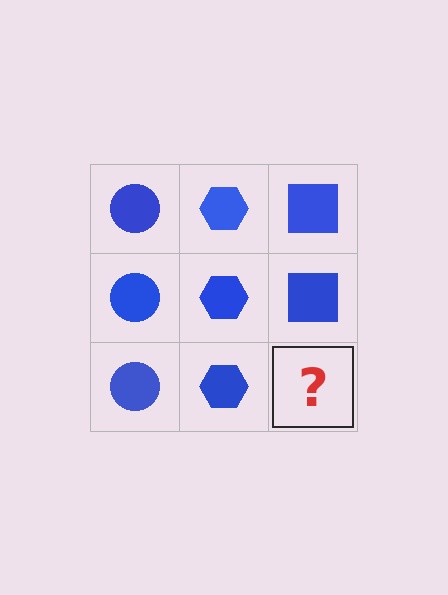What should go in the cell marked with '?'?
The missing cell should contain a blue square.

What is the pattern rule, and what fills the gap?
The rule is that each column has a consistent shape. The gap should be filled with a blue square.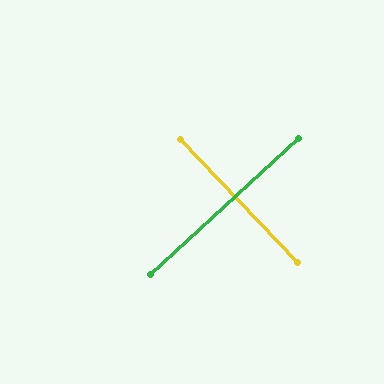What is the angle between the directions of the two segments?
Approximately 89 degrees.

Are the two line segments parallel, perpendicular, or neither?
Perpendicular — they meet at approximately 89°.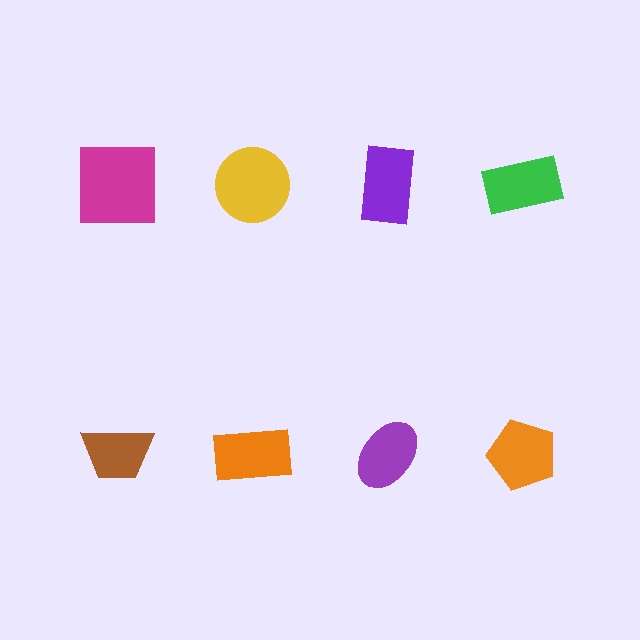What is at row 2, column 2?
An orange rectangle.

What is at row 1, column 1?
A magenta square.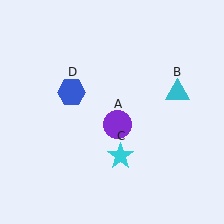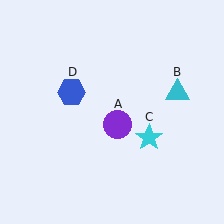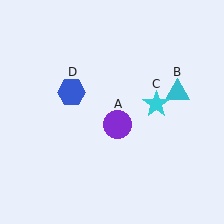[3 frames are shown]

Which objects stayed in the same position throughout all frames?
Purple circle (object A) and cyan triangle (object B) and blue hexagon (object D) remained stationary.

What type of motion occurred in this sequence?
The cyan star (object C) rotated counterclockwise around the center of the scene.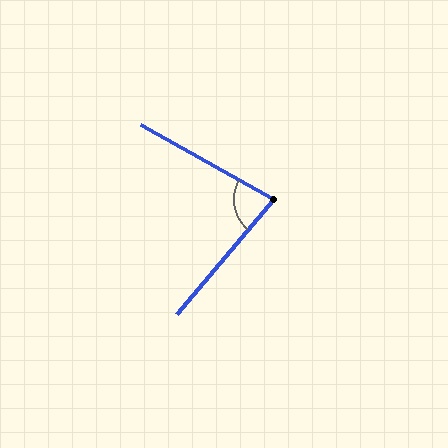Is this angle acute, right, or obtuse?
It is acute.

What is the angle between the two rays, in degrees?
Approximately 79 degrees.